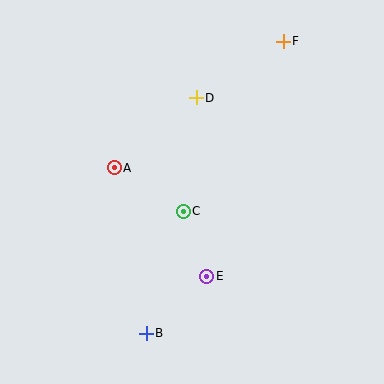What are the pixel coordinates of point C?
Point C is at (183, 211).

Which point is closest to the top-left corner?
Point A is closest to the top-left corner.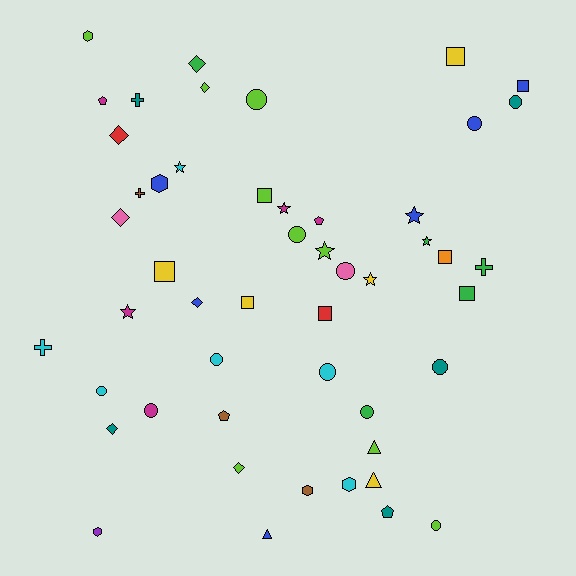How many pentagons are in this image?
There are 4 pentagons.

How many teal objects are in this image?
There are 5 teal objects.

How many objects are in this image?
There are 50 objects.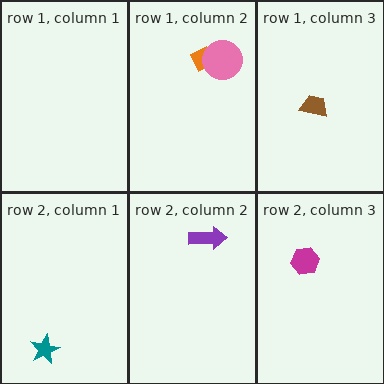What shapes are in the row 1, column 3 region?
The brown trapezoid.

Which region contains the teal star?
The row 2, column 1 region.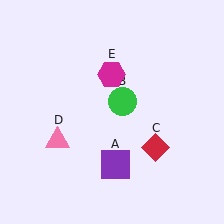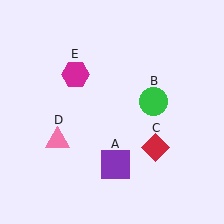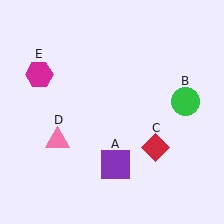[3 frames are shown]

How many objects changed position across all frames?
2 objects changed position: green circle (object B), magenta hexagon (object E).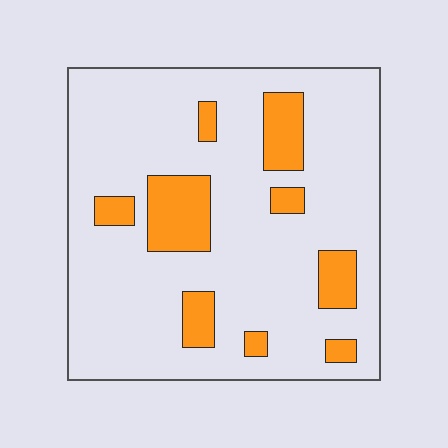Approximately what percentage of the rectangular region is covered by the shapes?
Approximately 15%.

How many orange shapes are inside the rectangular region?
9.